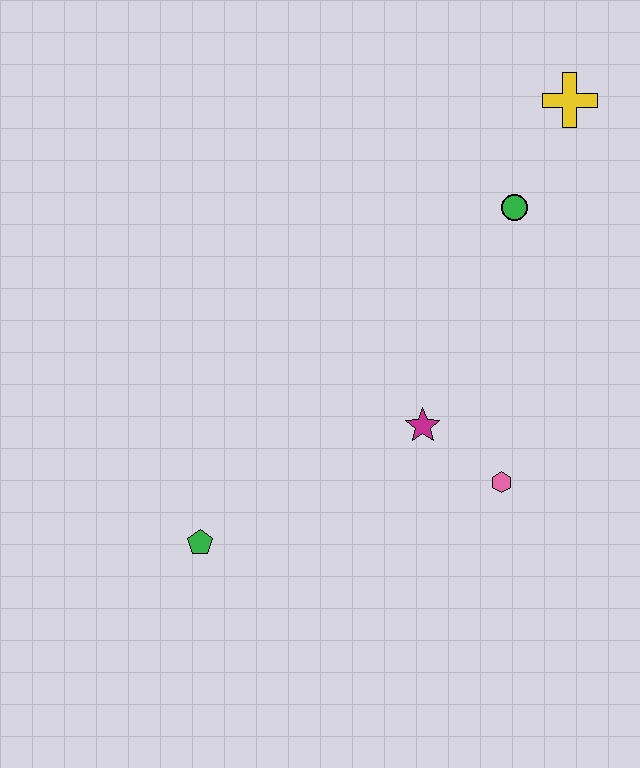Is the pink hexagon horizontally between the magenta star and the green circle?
Yes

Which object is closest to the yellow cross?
The green circle is closest to the yellow cross.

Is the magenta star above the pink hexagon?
Yes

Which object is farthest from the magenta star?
The yellow cross is farthest from the magenta star.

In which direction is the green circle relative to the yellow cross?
The green circle is below the yellow cross.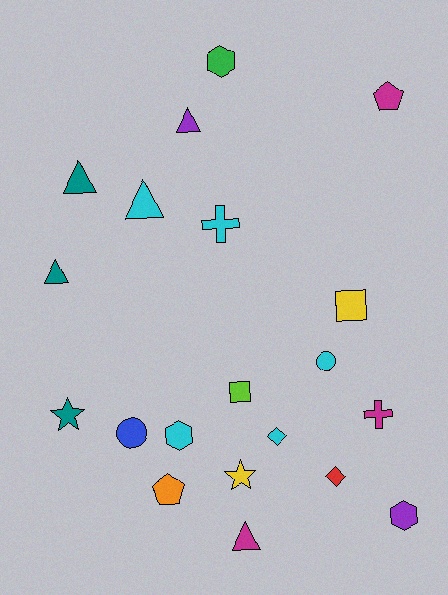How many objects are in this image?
There are 20 objects.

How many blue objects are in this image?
There is 1 blue object.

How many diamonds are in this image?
There are 2 diamonds.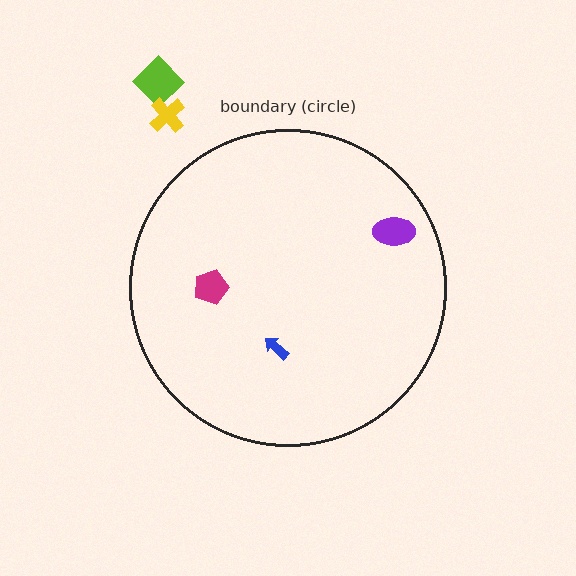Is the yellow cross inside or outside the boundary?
Outside.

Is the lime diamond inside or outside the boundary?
Outside.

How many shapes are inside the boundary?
3 inside, 2 outside.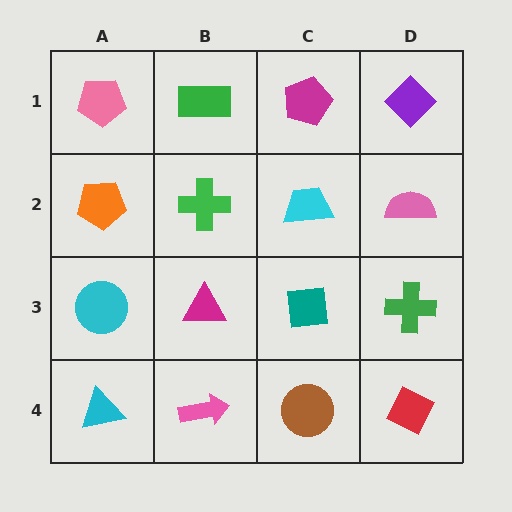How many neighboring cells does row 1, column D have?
2.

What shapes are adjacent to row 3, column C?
A cyan trapezoid (row 2, column C), a brown circle (row 4, column C), a magenta triangle (row 3, column B), a green cross (row 3, column D).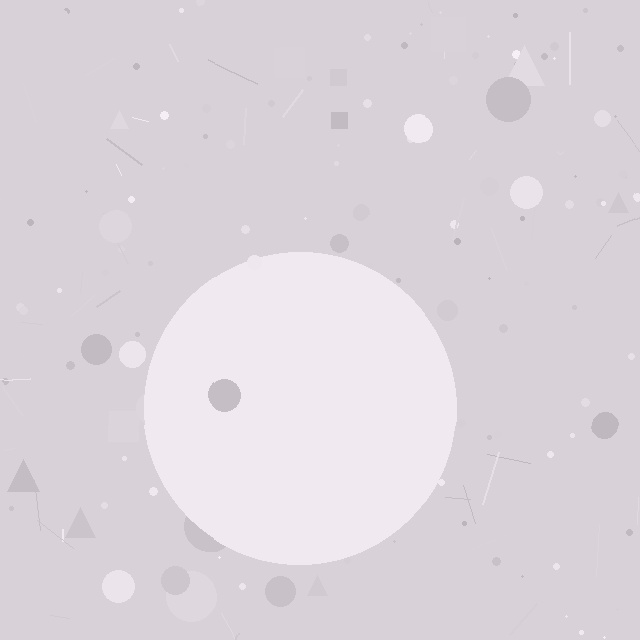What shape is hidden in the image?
A circle is hidden in the image.